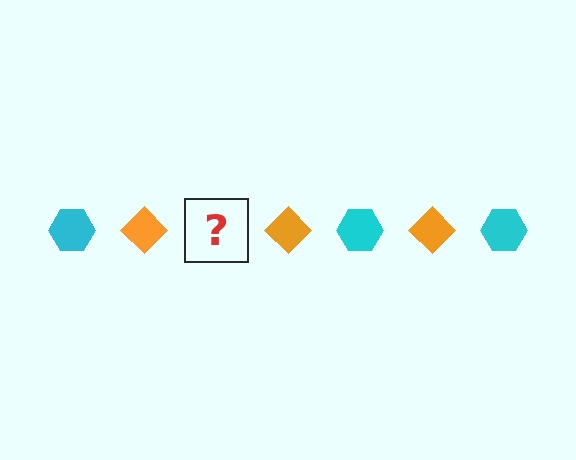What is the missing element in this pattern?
The missing element is a cyan hexagon.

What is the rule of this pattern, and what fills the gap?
The rule is that the pattern alternates between cyan hexagon and orange diamond. The gap should be filled with a cyan hexagon.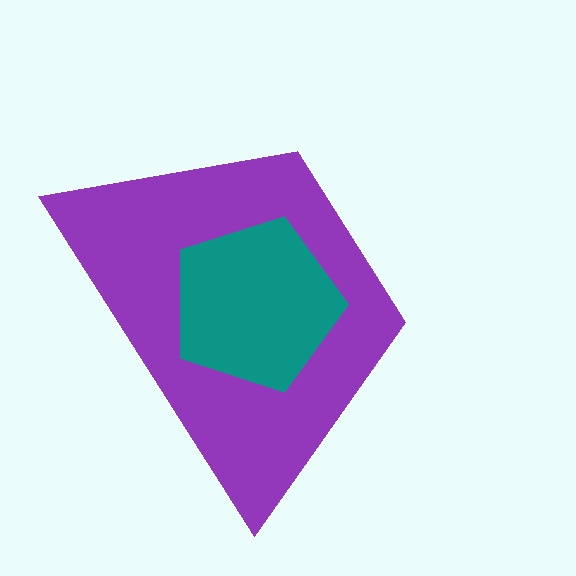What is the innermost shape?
The teal pentagon.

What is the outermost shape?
The purple trapezoid.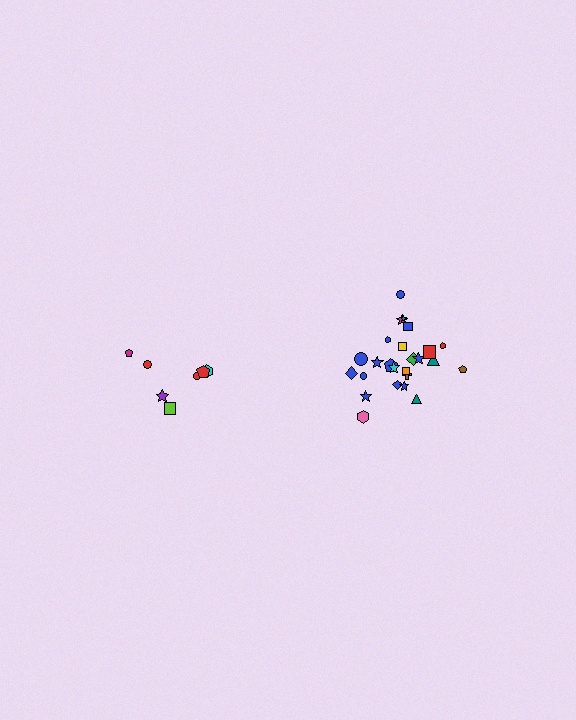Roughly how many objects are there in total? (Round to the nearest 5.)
Roughly 30 objects in total.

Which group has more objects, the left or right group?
The right group.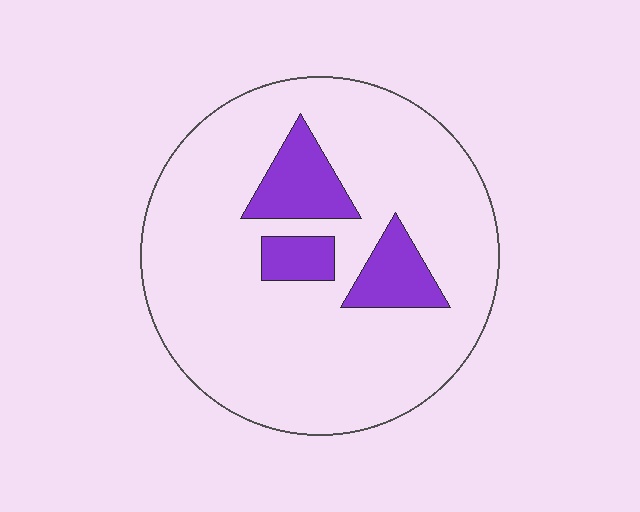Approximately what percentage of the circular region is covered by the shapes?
Approximately 15%.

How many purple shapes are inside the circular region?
3.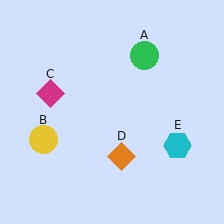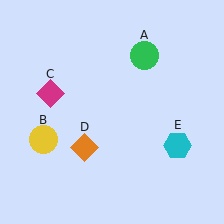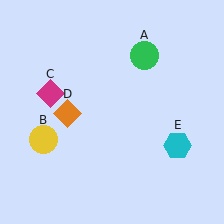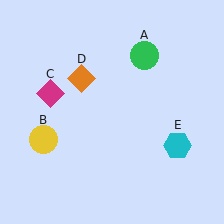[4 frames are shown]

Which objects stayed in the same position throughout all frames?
Green circle (object A) and yellow circle (object B) and magenta diamond (object C) and cyan hexagon (object E) remained stationary.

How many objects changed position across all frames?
1 object changed position: orange diamond (object D).